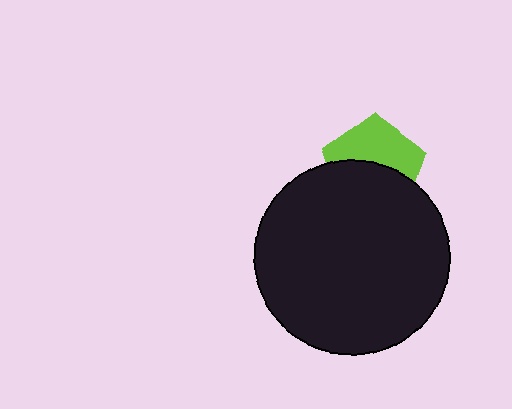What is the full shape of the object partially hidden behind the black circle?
The partially hidden object is a lime pentagon.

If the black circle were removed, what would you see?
You would see the complete lime pentagon.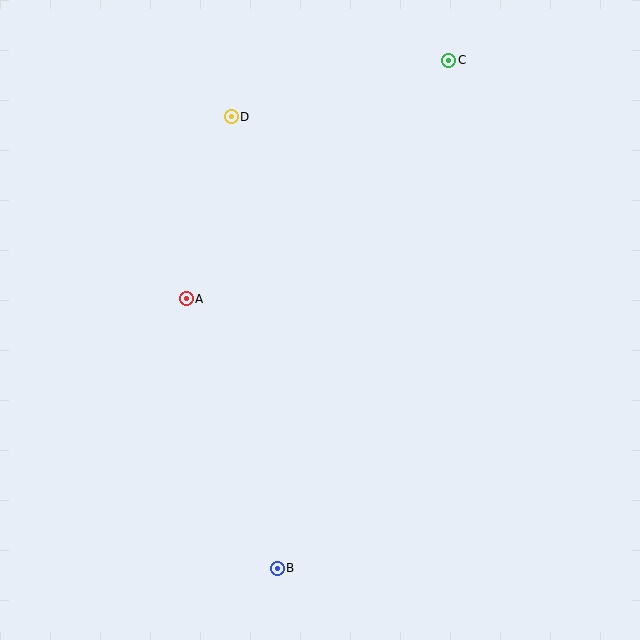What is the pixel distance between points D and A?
The distance between D and A is 187 pixels.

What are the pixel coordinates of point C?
Point C is at (449, 60).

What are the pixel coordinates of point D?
Point D is at (231, 117).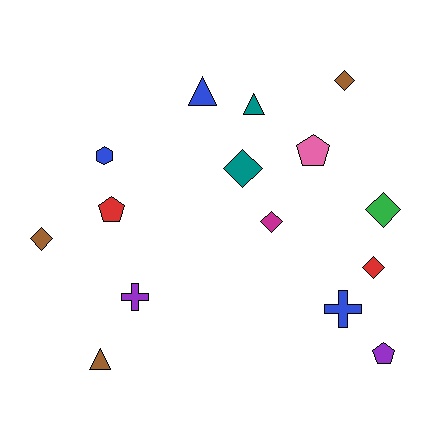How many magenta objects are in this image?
There is 1 magenta object.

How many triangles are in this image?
There are 3 triangles.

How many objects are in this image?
There are 15 objects.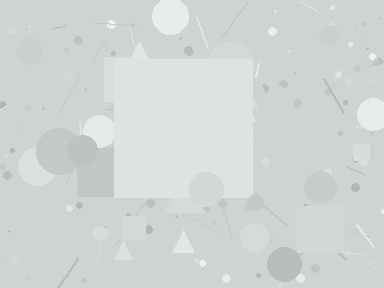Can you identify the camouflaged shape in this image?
The camouflaged shape is a square.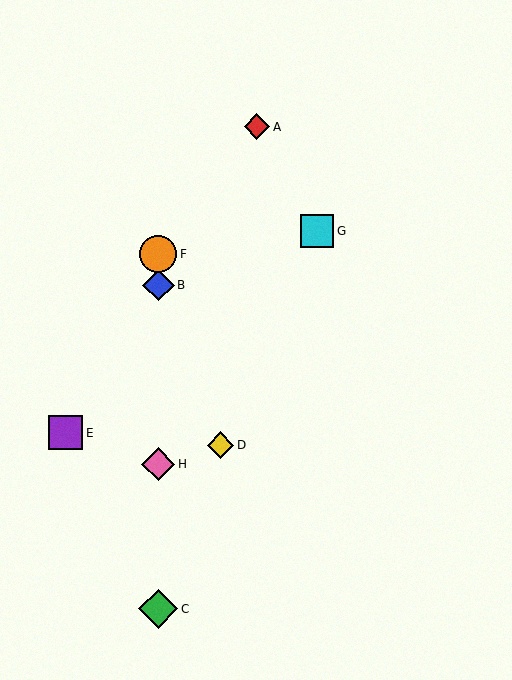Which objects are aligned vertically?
Objects B, C, F, H are aligned vertically.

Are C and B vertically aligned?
Yes, both are at x≈158.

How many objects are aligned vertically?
4 objects (B, C, F, H) are aligned vertically.